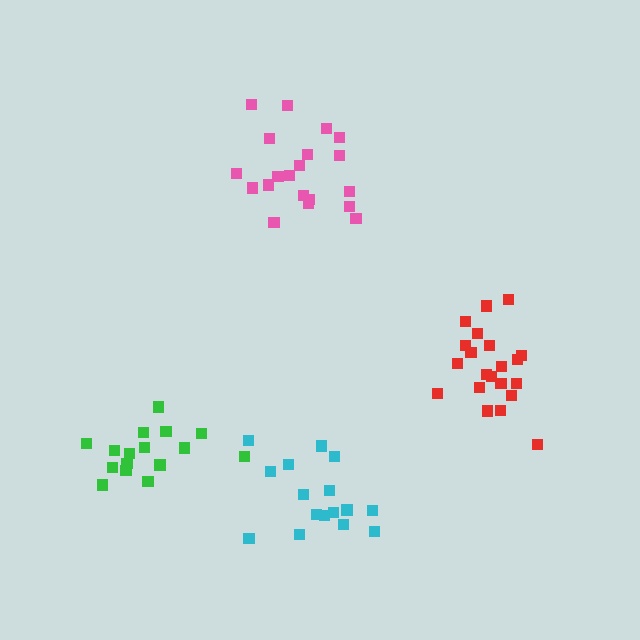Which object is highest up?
The pink cluster is topmost.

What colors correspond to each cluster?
The clusters are colored: pink, cyan, green, red.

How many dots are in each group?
Group 1: 20 dots, Group 2: 16 dots, Group 3: 16 dots, Group 4: 21 dots (73 total).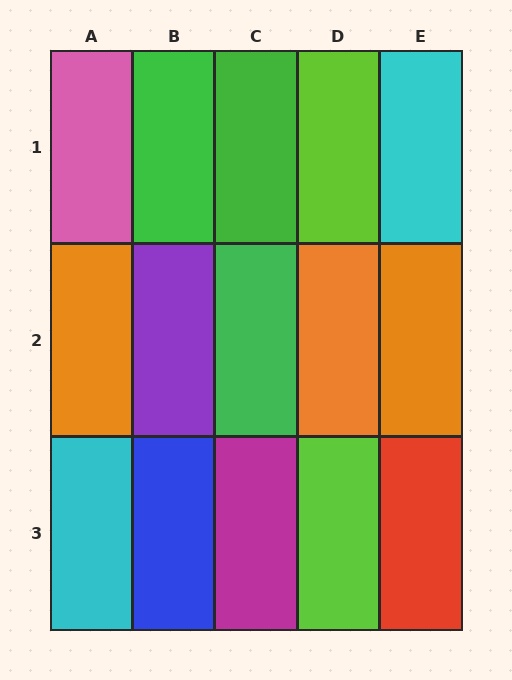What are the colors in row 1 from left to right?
Pink, green, green, lime, cyan.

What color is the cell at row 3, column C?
Magenta.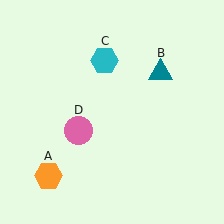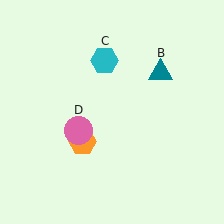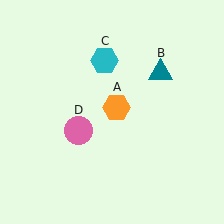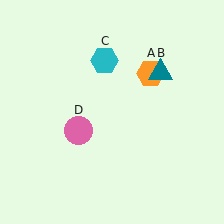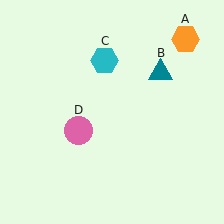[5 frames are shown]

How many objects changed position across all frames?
1 object changed position: orange hexagon (object A).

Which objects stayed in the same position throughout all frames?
Teal triangle (object B) and cyan hexagon (object C) and pink circle (object D) remained stationary.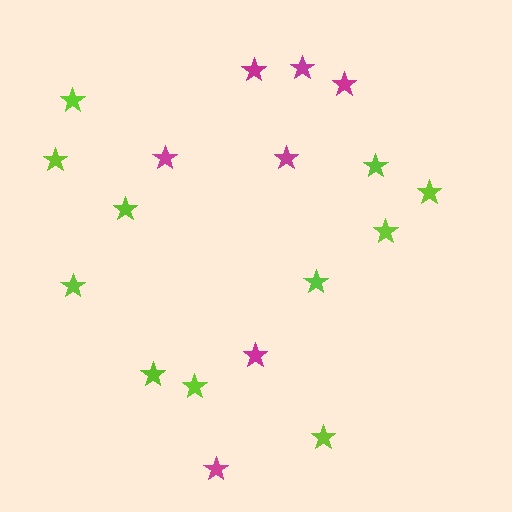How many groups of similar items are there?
There are 2 groups: one group of lime stars (11) and one group of magenta stars (7).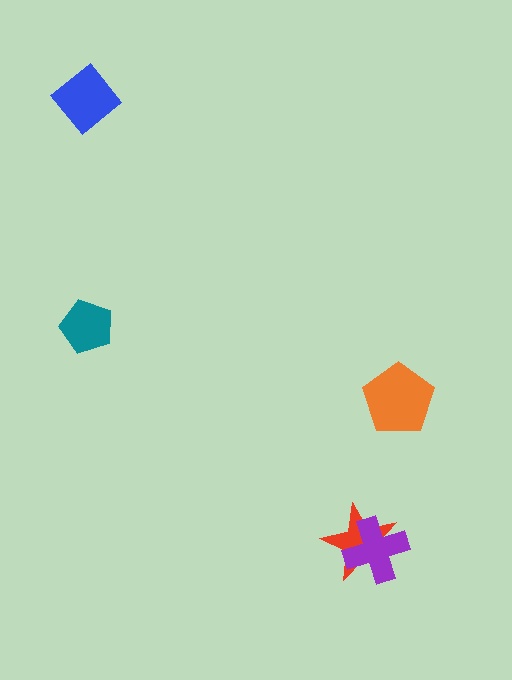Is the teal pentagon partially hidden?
No, no other shape covers it.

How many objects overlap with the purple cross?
1 object overlaps with the purple cross.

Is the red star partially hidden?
Yes, it is partially covered by another shape.